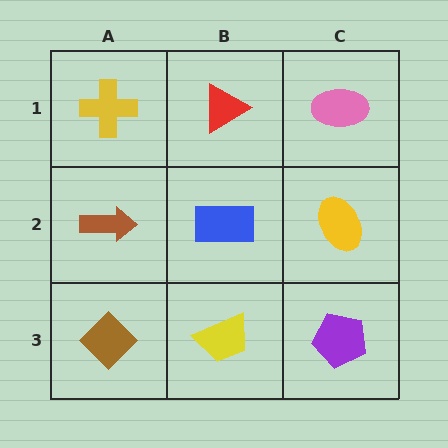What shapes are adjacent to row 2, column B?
A red triangle (row 1, column B), a yellow trapezoid (row 3, column B), a brown arrow (row 2, column A), a yellow ellipse (row 2, column C).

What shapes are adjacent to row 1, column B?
A blue rectangle (row 2, column B), a yellow cross (row 1, column A), a pink ellipse (row 1, column C).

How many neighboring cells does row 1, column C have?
2.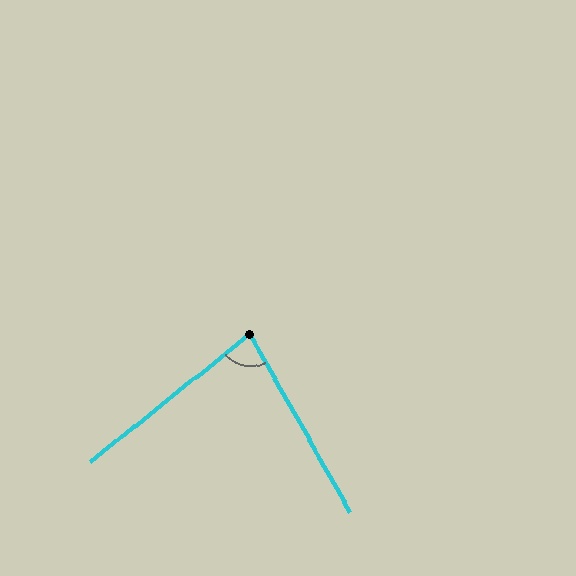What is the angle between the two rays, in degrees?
Approximately 80 degrees.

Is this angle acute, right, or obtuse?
It is acute.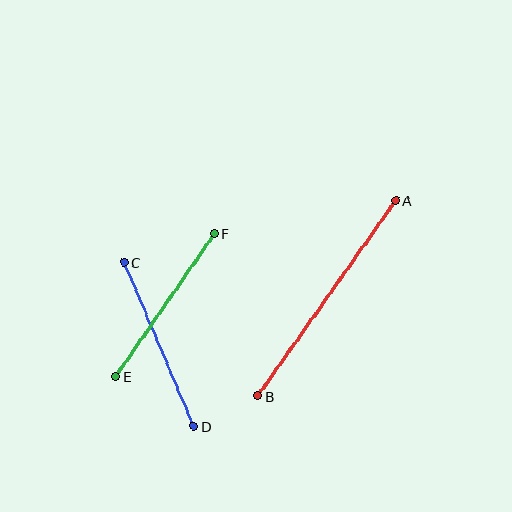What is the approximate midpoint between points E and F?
The midpoint is at approximately (165, 305) pixels.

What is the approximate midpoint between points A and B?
The midpoint is at approximately (327, 298) pixels.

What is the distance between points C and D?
The distance is approximately 178 pixels.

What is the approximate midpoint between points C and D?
The midpoint is at approximately (159, 344) pixels.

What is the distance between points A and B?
The distance is approximately 239 pixels.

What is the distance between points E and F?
The distance is approximately 174 pixels.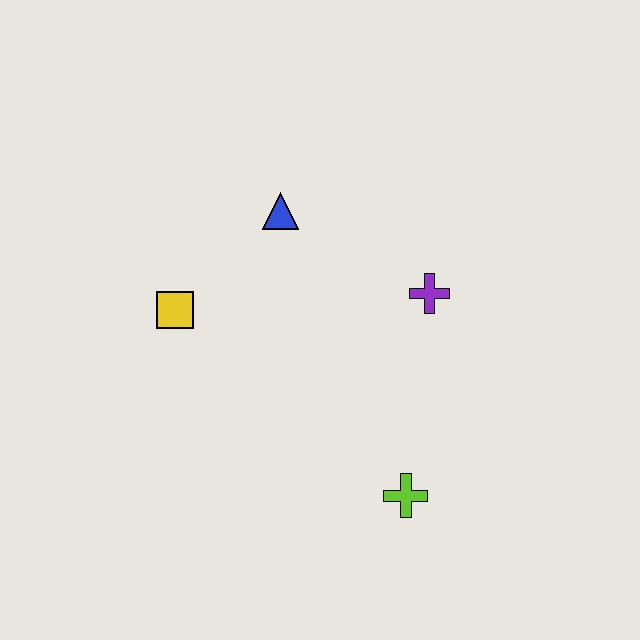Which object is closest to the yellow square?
The blue triangle is closest to the yellow square.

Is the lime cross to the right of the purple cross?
No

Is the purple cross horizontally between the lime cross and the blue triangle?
No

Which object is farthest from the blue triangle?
The lime cross is farthest from the blue triangle.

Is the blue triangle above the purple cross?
Yes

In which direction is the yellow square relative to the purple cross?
The yellow square is to the left of the purple cross.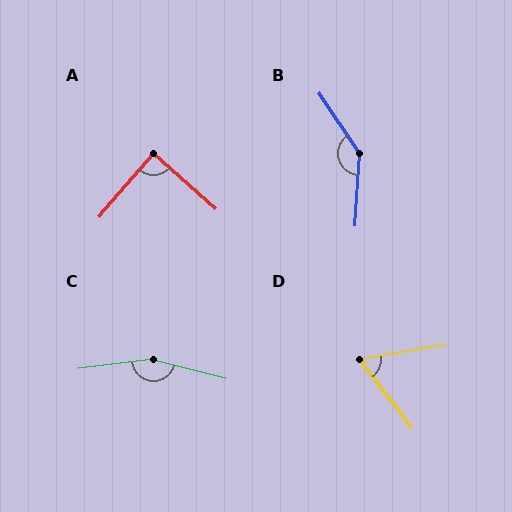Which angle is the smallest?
D, at approximately 63 degrees.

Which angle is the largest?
C, at approximately 158 degrees.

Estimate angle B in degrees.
Approximately 143 degrees.